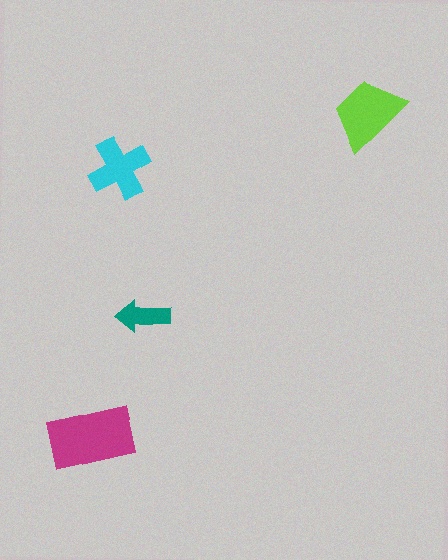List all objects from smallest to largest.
The teal arrow, the cyan cross, the lime trapezoid, the magenta rectangle.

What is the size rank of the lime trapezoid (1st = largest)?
2nd.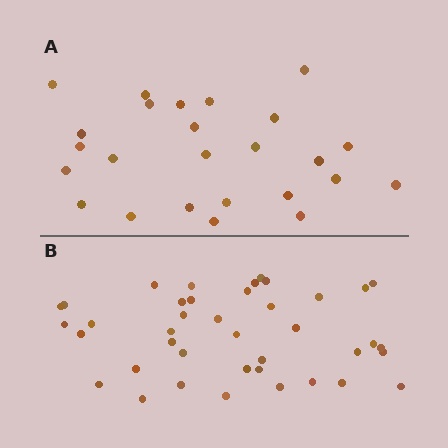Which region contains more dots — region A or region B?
Region B (the bottom region) has more dots.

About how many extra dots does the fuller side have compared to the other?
Region B has approximately 15 more dots than region A.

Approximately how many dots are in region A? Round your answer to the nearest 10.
About 20 dots. (The exact count is 25, which rounds to 20.)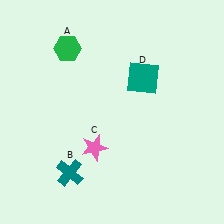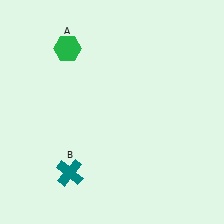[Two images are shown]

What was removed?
The teal square (D), the pink star (C) were removed in Image 2.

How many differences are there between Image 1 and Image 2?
There are 2 differences between the two images.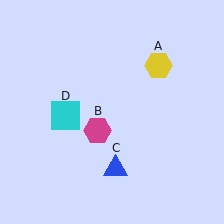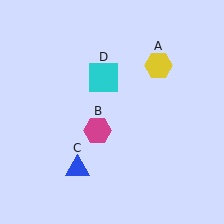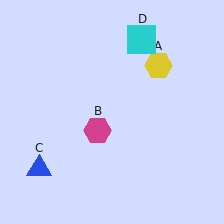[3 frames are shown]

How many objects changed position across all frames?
2 objects changed position: blue triangle (object C), cyan square (object D).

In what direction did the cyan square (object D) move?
The cyan square (object D) moved up and to the right.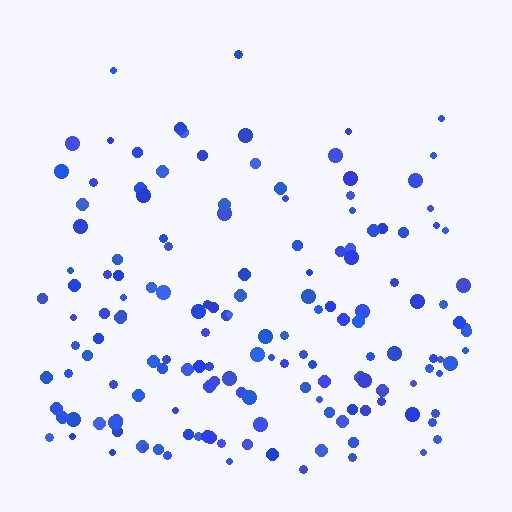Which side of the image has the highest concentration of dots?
The bottom.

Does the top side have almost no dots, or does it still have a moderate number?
Still a moderate number, just noticeably fewer than the bottom.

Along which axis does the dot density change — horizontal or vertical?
Vertical.